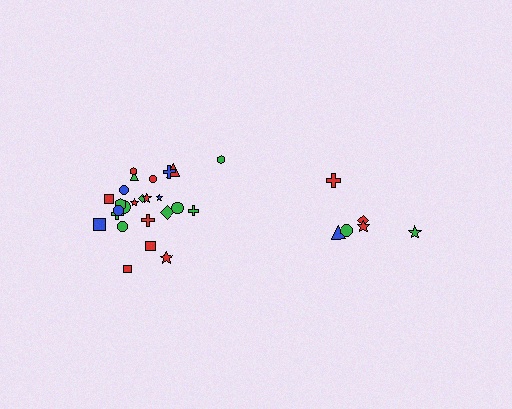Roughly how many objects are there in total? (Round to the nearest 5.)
Roughly 30 objects in total.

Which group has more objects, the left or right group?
The left group.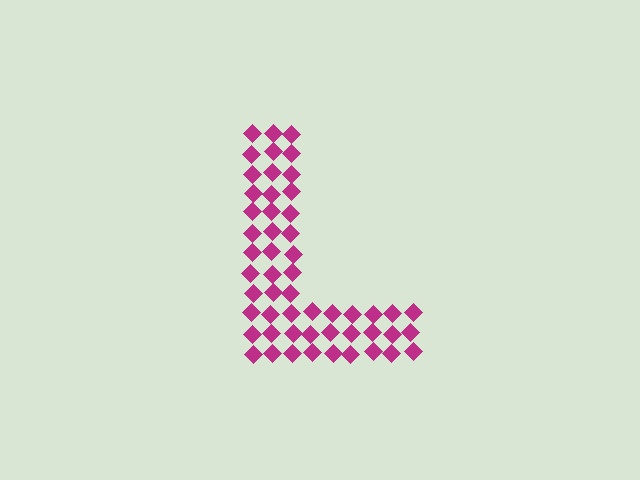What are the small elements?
The small elements are diamonds.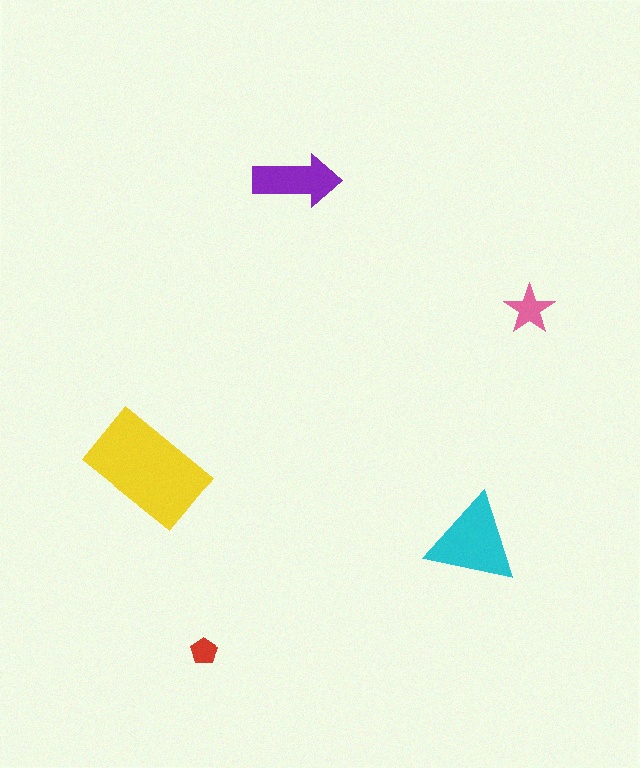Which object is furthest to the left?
The yellow rectangle is leftmost.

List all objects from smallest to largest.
The red pentagon, the pink star, the purple arrow, the cyan triangle, the yellow rectangle.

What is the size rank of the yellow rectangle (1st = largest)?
1st.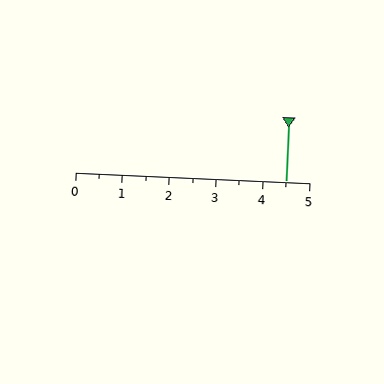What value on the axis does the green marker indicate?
The marker indicates approximately 4.5.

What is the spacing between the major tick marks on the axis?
The major ticks are spaced 1 apart.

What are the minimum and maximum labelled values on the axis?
The axis runs from 0 to 5.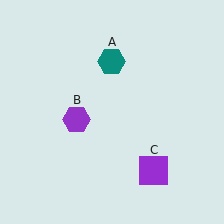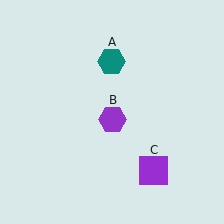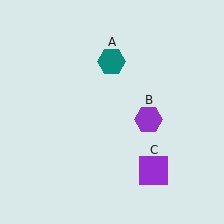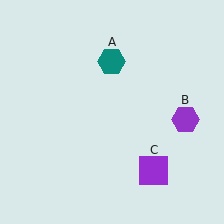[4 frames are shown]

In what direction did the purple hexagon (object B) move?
The purple hexagon (object B) moved right.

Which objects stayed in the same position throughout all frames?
Teal hexagon (object A) and purple square (object C) remained stationary.